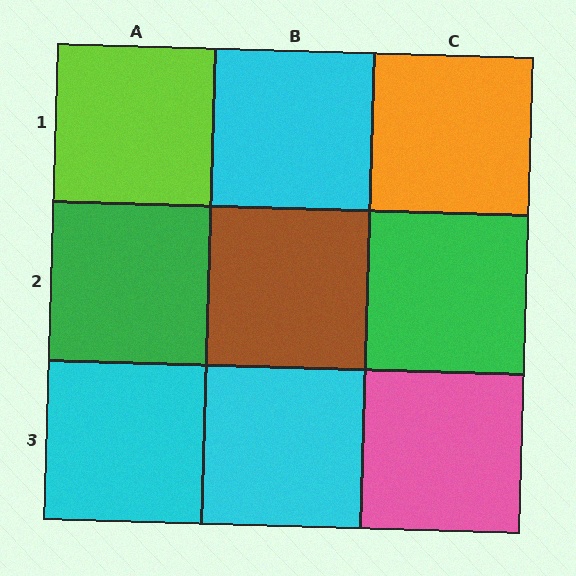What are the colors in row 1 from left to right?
Lime, cyan, orange.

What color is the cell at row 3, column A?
Cyan.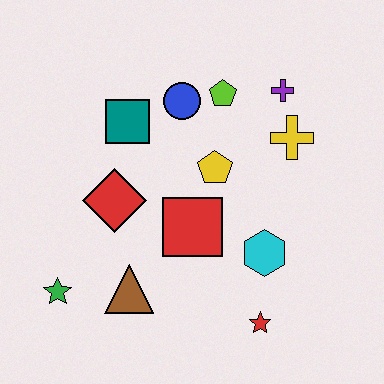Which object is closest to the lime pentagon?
The blue circle is closest to the lime pentagon.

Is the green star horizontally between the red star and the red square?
No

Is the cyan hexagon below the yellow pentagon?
Yes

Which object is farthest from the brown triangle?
The purple cross is farthest from the brown triangle.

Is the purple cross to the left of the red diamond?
No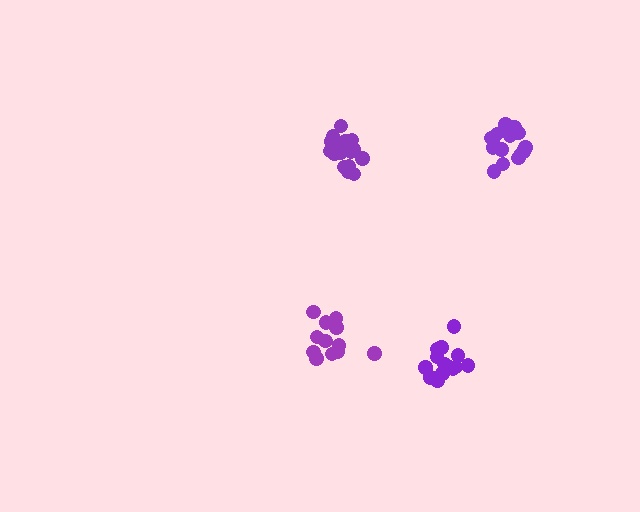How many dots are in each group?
Group 1: 14 dots, Group 2: 16 dots, Group 3: 16 dots, Group 4: 15 dots (61 total).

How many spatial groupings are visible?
There are 4 spatial groupings.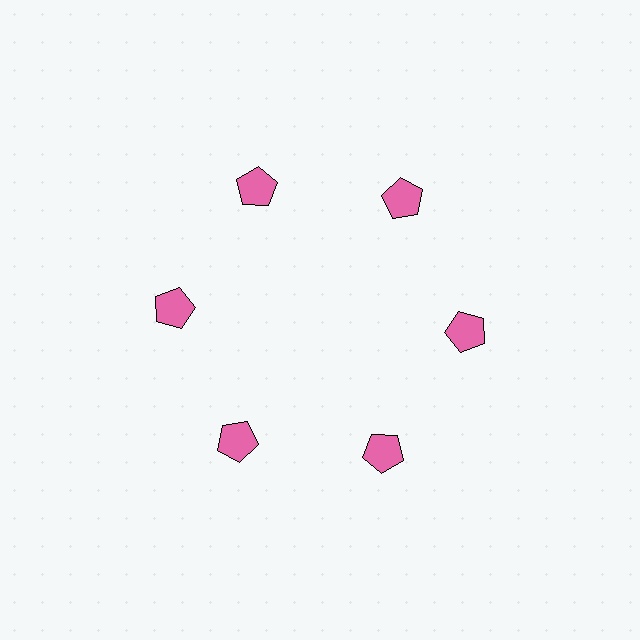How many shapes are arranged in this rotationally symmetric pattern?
There are 6 shapes, arranged in 6 groups of 1.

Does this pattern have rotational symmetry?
Yes, this pattern has 6-fold rotational symmetry. It looks the same after rotating 60 degrees around the center.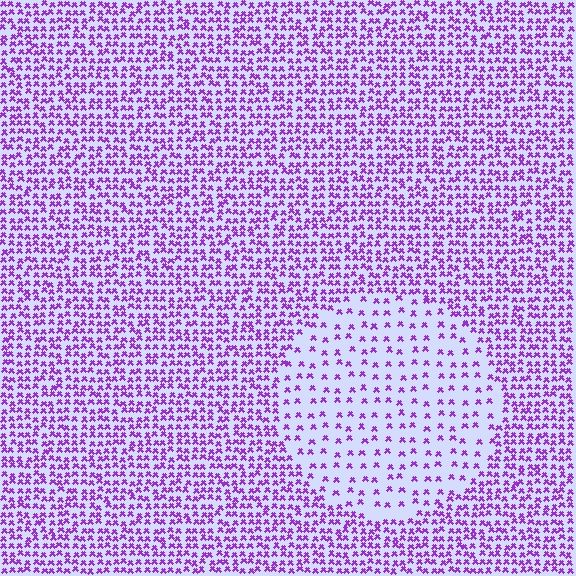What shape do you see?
I see a circle.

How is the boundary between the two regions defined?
The boundary is defined by a change in element density (approximately 2.6x ratio). All elements are the same color, size, and shape.